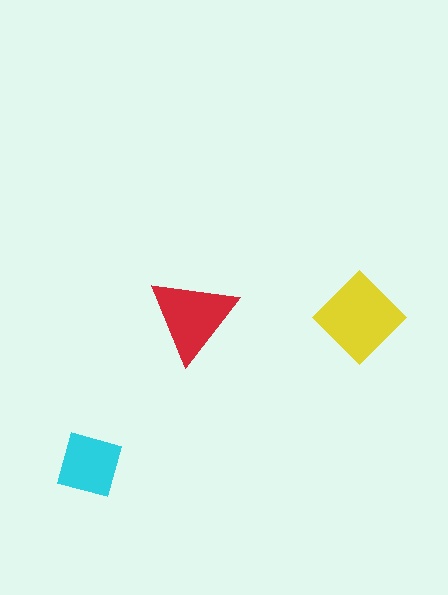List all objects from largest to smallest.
The yellow diamond, the red triangle, the cyan square.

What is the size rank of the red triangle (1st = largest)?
2nd.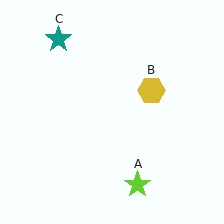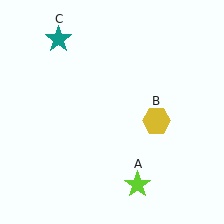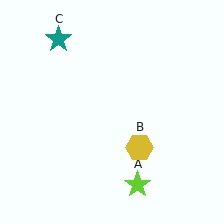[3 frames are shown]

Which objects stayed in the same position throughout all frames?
Lime star (object A) and teal star (object C) remained stationary.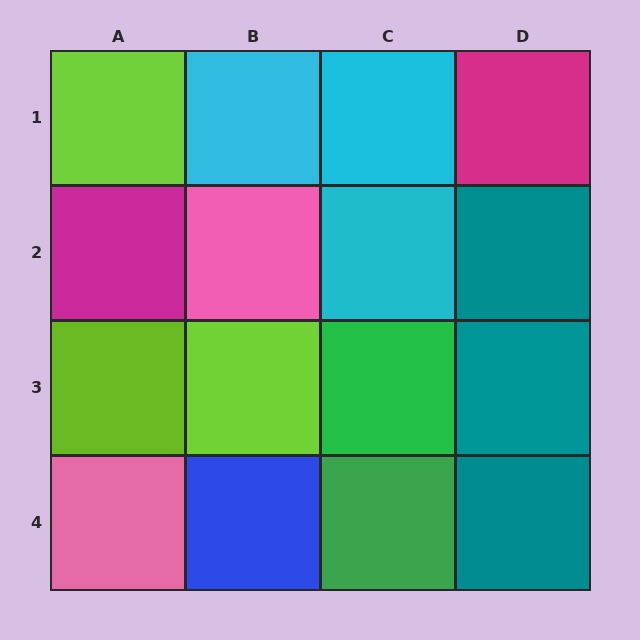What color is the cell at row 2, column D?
Teal.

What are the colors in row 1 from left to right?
Lime, cyan, cyan, magenta.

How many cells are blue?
1 cell is blue.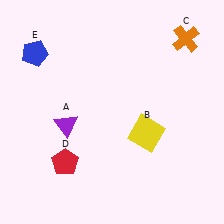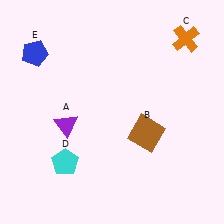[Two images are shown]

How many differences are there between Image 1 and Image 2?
There are 2 differences between the two images.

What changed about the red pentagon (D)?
In Image 1, D is red. In Image 2, it changed to cyan.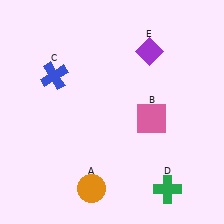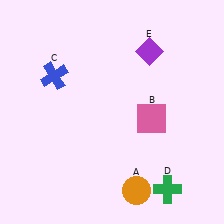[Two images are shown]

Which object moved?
The orange circle (A) moved right.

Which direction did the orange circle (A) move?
The orange circle (A) moved right.